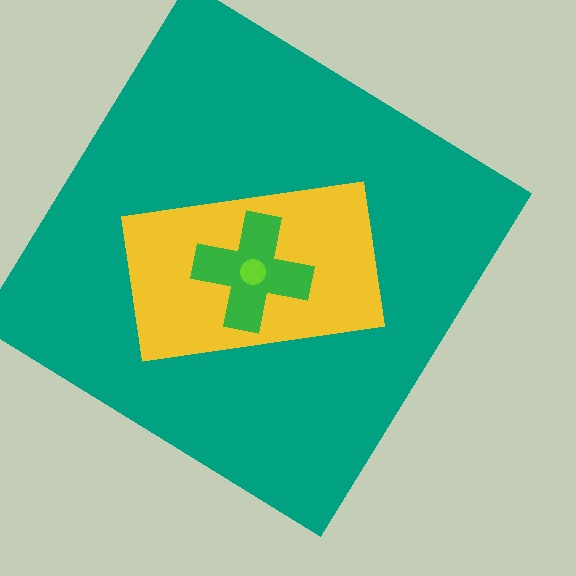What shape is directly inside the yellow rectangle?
The green cross.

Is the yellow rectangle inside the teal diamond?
Yes.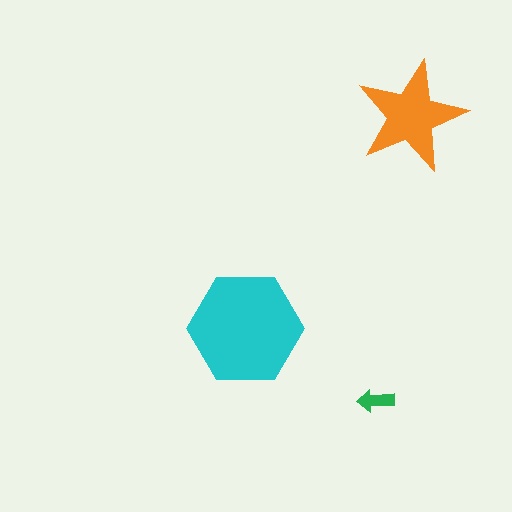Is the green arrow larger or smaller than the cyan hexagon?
Smaller.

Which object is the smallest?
The green arrow.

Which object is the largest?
The cyan hexagon.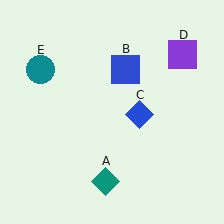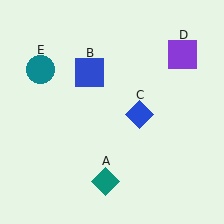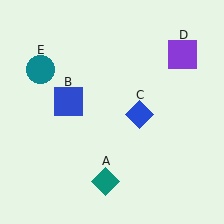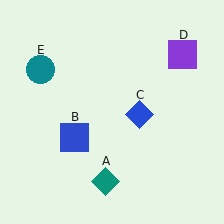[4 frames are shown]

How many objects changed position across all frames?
1 object changed position: blue square (object B).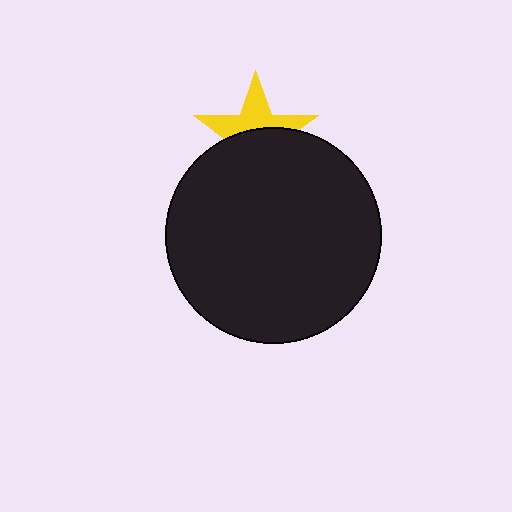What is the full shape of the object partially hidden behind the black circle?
The partially hidden object is a yellow star.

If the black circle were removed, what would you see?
You would see the complete yellow star.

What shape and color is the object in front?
The object in front is a black circle.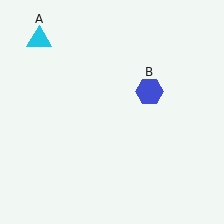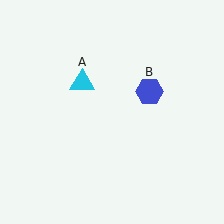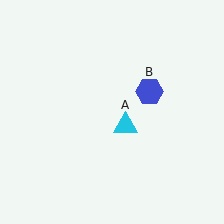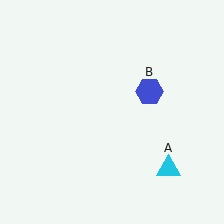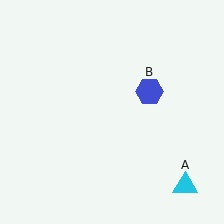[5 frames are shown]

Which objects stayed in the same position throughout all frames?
Blue hexagon (object B) remained stationary.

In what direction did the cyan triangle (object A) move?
The cyan triangle (object A) moved down and to the right.